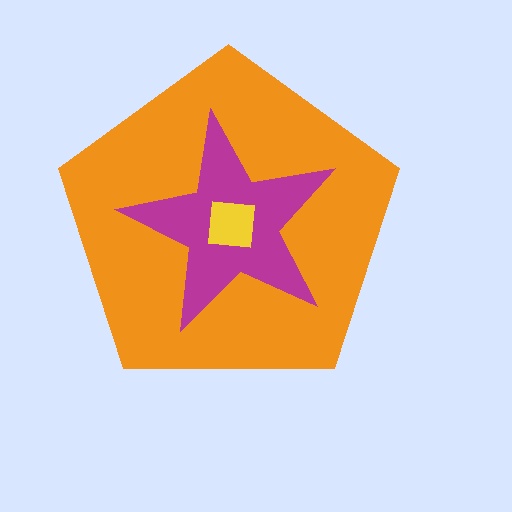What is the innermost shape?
The yellow square.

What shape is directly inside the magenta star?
The yellow square.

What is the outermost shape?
The orange pentagon.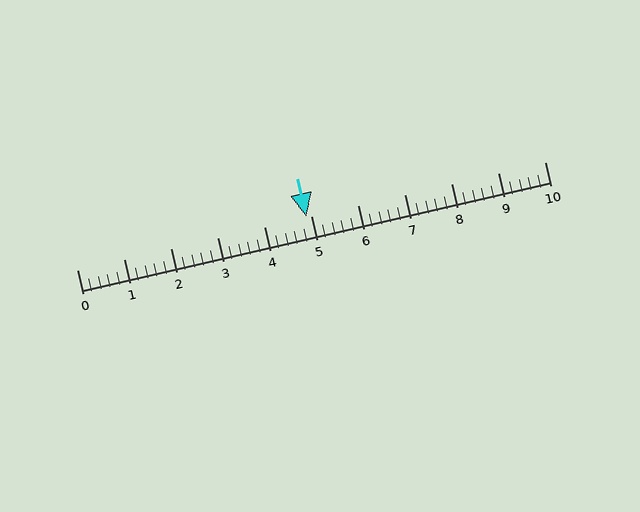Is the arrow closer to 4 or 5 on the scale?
The arrow is closer to 5.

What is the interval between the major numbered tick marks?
The major tick marks are spaced 1 units apart.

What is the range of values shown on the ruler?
The ruler shows values from 0 to 10.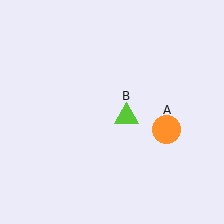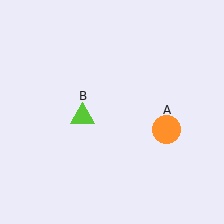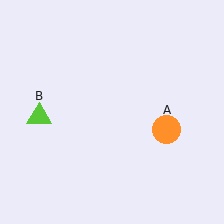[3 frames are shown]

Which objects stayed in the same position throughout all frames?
Orange circle (object A) remained stationary.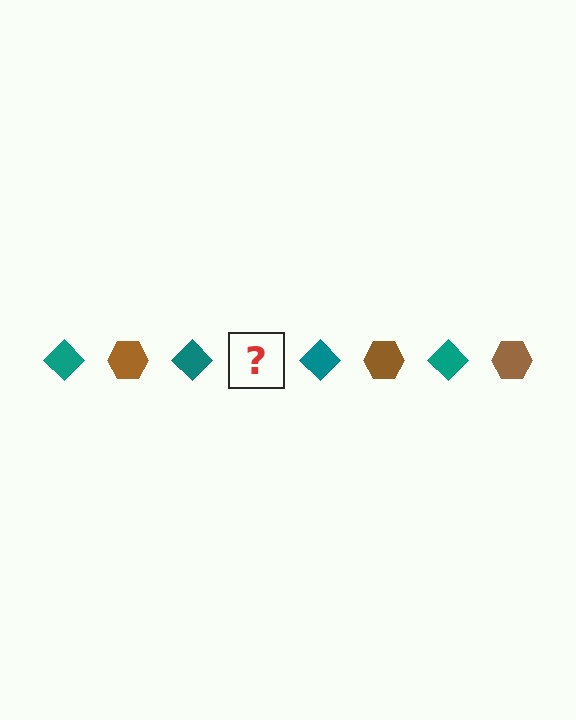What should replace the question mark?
The question mark should be replaced with a brown hexagon.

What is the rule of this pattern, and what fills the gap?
The rule is that the pattern alternates between teal diamond and brown hexagon. The gap should be filled with a brown hexagon.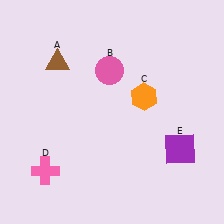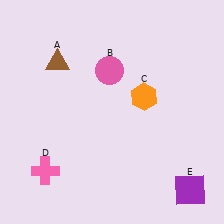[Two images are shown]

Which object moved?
The purple square (E) moved down.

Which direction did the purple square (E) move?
The purple square (E) moved down.